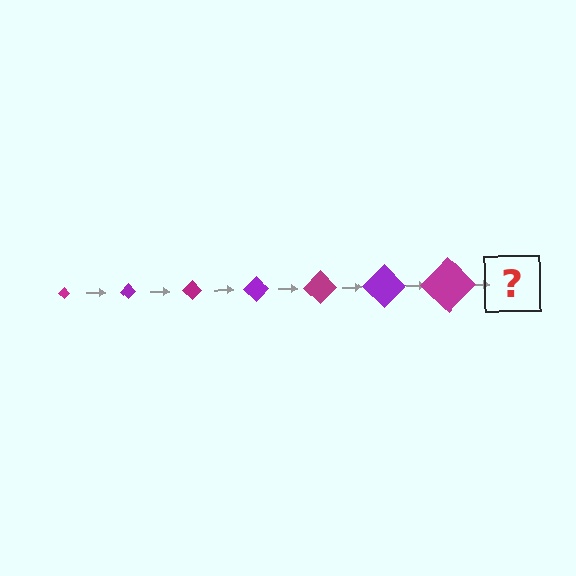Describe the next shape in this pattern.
It should be a purple diamond, larger than the previous one.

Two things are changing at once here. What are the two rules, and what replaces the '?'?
The two rules are that the diamond grows larger each step and the color cycles through magenta and purple. The '?' should be a purple diamond, larger than the previous one.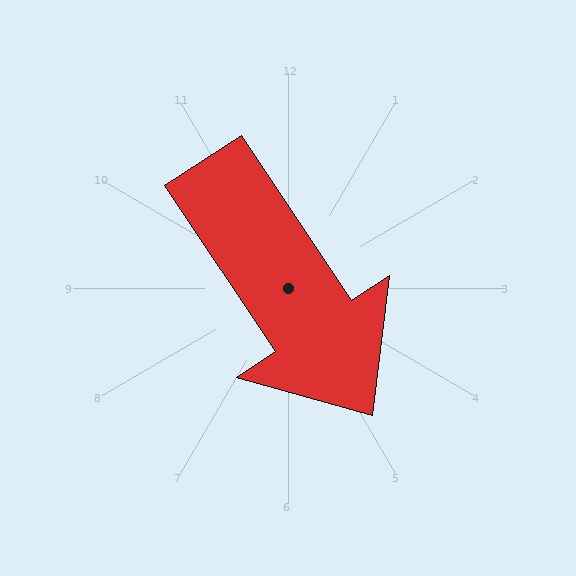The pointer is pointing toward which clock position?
Roughly 5 o'clock.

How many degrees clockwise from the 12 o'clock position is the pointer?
Approximately 146 degrees.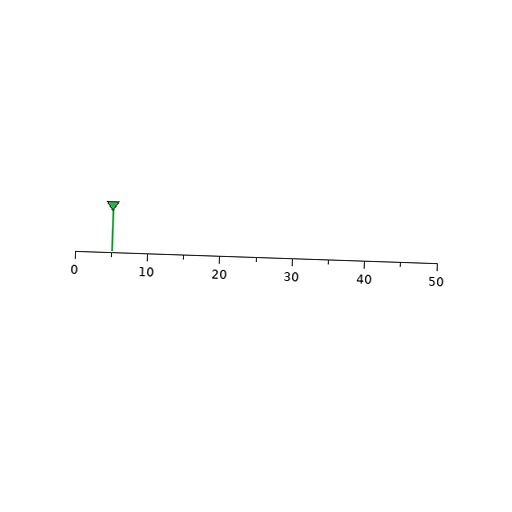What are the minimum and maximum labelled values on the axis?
The axis runs from 0 to 50.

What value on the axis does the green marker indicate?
The marker indicates approximately 5.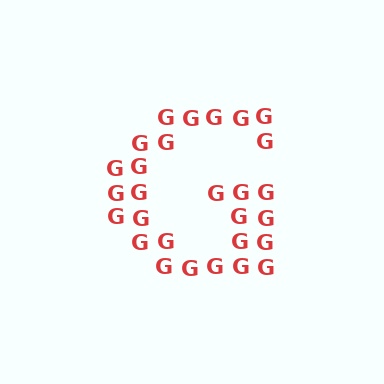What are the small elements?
The small elements are letter G's.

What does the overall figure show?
The overall figure shows the letter G.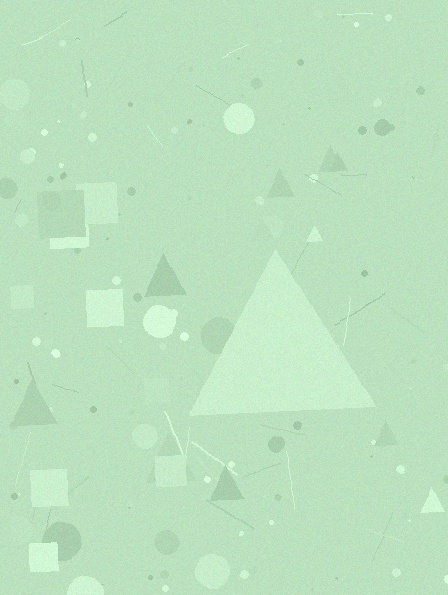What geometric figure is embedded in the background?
A triangle is embedded in the background.